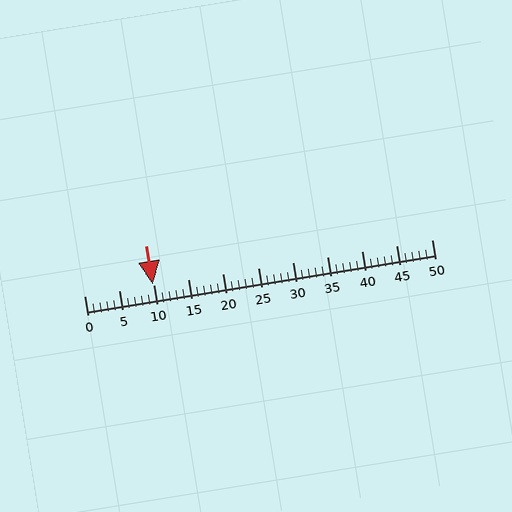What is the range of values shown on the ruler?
The ruler shows values from 0 to 50.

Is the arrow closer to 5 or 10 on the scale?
The arrow is closer to 10.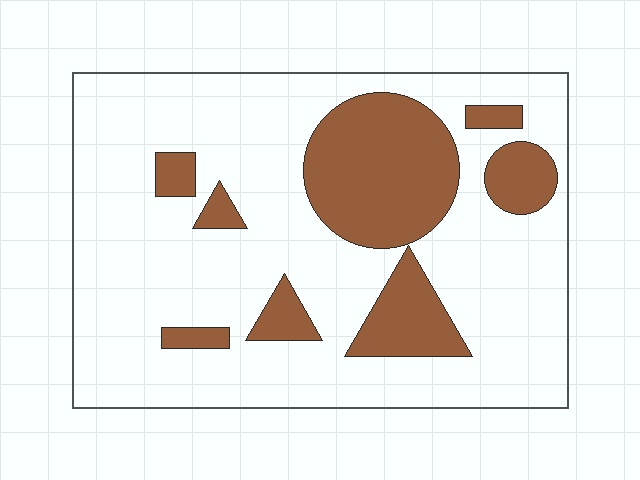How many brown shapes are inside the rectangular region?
8.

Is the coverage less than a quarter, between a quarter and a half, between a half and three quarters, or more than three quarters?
Less than a quarter.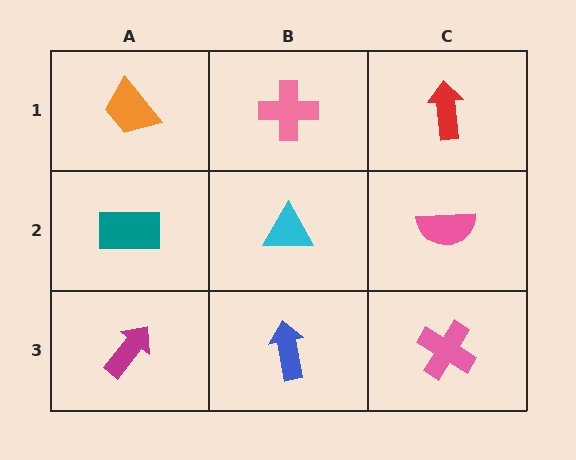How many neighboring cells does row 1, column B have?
3.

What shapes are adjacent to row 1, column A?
A teal rectangle (row 2, column A), a pink cross (row 1, column B).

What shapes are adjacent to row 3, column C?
A pink semicircle (row 2, column C), a blue arrow (row 3, column B).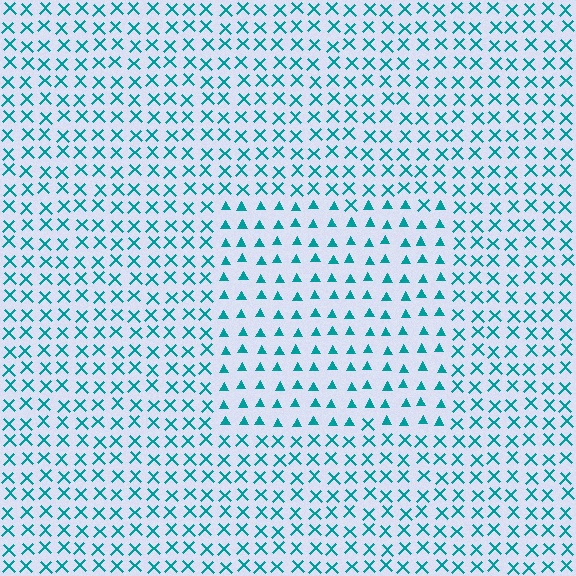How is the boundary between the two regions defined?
The boundary is defined by a change in element shape: triangles inside vs. X marks outside. All elements share the same color and spacing.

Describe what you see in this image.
The image is filled with small teal elements arranged in a uniform grid. A rectangle-shaped region contains triangles, while the surrounding area contains X marks. The boundary is defined purely by the change in element shape.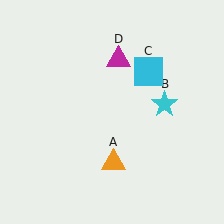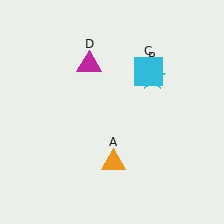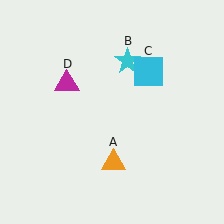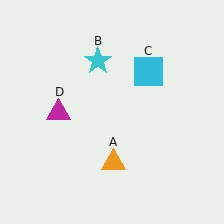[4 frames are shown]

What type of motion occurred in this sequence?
The cyan star (object B), magenta triangle (object D) rotated counterclockwise around the center of the scene.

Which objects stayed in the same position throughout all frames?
Orange triangle (object A) and cyan square (object C) remained stationary.